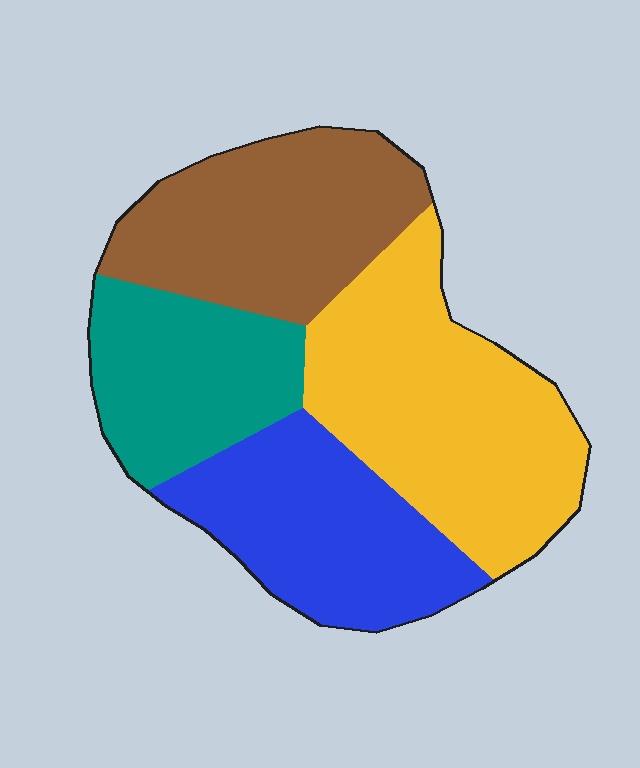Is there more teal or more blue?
Blue.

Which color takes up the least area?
Teal, at roughly 20%.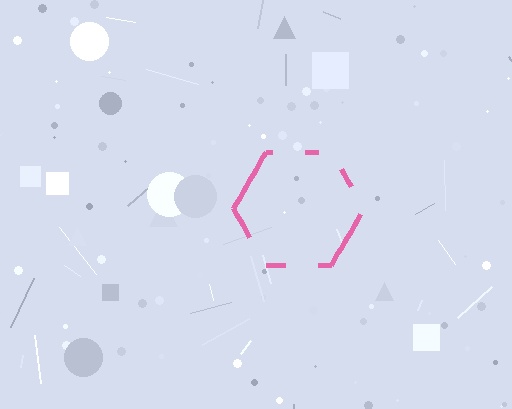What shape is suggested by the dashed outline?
The dashed outline suggests a hexagon.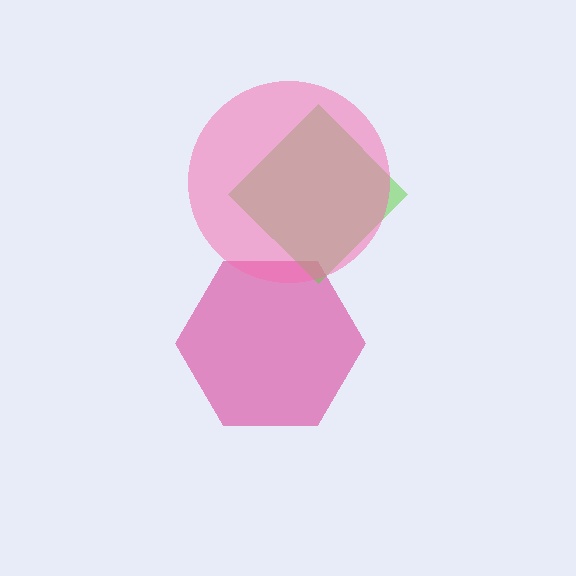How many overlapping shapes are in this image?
There are 3 overlapping shapes in the image.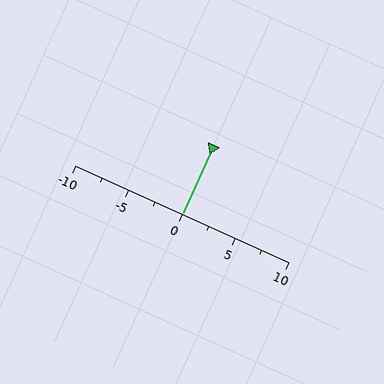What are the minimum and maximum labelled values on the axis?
The axis runs from -10 to 10.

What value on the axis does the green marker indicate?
The marker indicates approximately 0.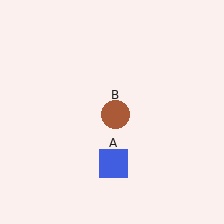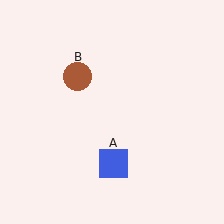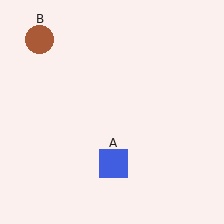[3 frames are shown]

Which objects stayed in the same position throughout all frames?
Blue square (object A) remained stationary.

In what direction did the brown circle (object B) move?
The brown circle (object B) moved up and to the left.